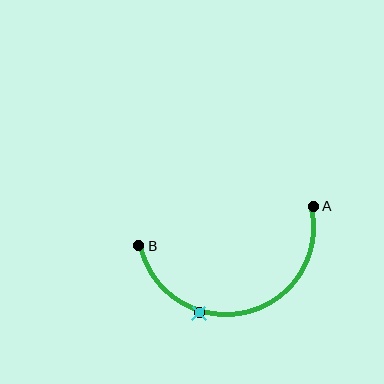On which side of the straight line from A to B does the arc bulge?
The arc bulges below the straight line connecting A and B.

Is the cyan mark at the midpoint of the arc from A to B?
No. The cyan mark lies on the arc but is closer to endpoint B. The arc midpoint would be at the point on the curve equidistant along the arc from both A and B.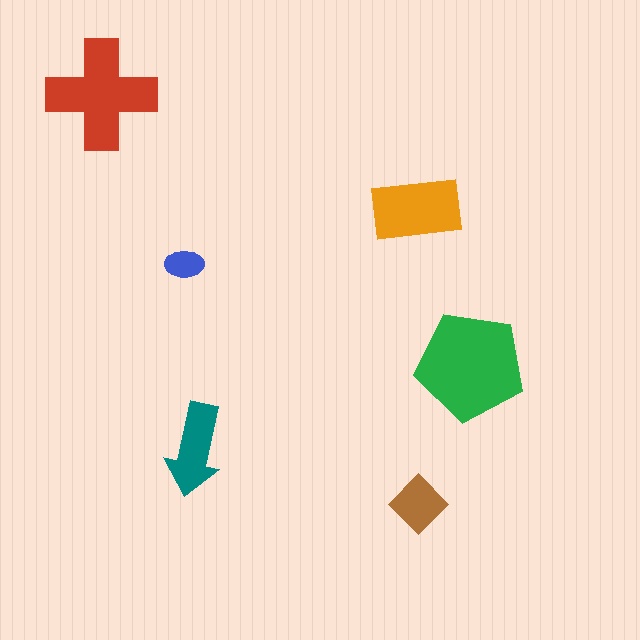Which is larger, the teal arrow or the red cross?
The red cross.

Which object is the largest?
The green pentagon.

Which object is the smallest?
The blue ellipse.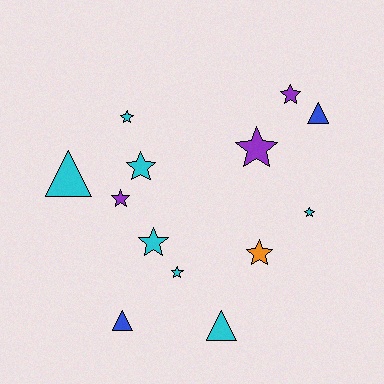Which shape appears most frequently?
Star, with 9 objects.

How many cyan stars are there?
There are 5 cyan stars.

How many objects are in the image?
There are 13 objects.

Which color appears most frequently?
Cyan, with 7 objects.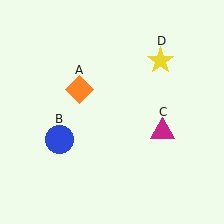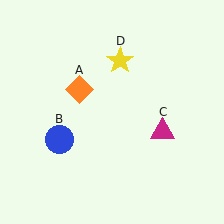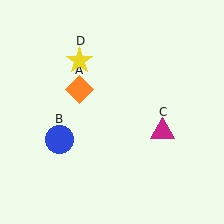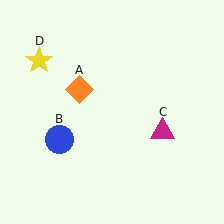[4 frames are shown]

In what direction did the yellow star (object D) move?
The yellow star (object D) moved left.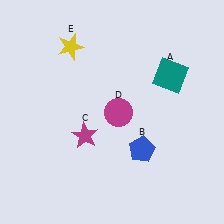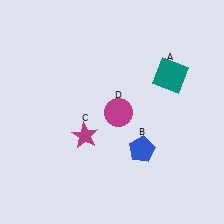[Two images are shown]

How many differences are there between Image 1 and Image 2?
There is 1 difference between the two images.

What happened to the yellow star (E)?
The yellow star (E) was removed in Image 2. It was in the top-left area of Image 1.